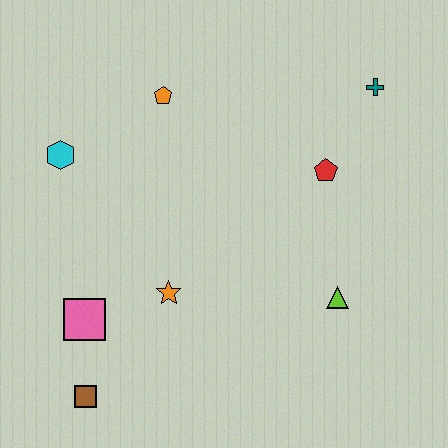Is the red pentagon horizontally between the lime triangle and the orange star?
Yes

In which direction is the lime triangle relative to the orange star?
The lime triangle is to the right of the orange star.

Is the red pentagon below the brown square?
No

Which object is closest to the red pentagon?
The teal cross is closest to the red pentagon.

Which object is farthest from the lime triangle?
The cyan hexagon is farthest from the lime triangle.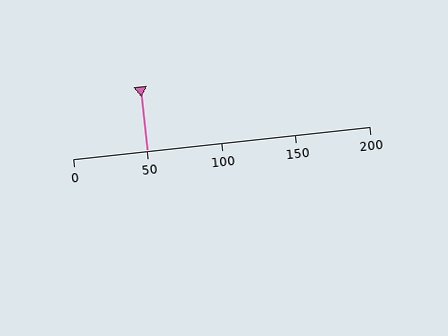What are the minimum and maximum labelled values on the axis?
The axis runs from 0 to 200.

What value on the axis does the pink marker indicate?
The marker indicates approximately 50.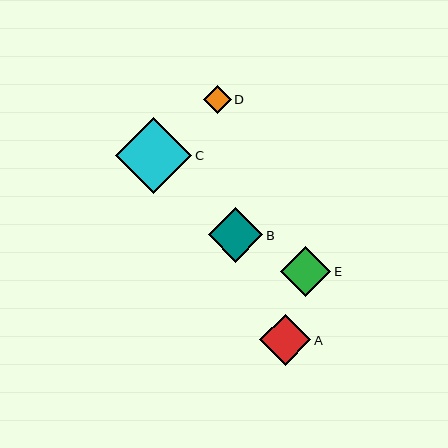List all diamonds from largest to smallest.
From largest to smallest: C, B, A, E, D.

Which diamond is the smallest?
Diamond D is the smallest with a size of approximately 28 pixels.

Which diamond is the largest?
Diamond C is the largest with a size of approximately 76 pixels.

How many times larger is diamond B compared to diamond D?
Diamond B is approximately 1.9 times the size of diamond D.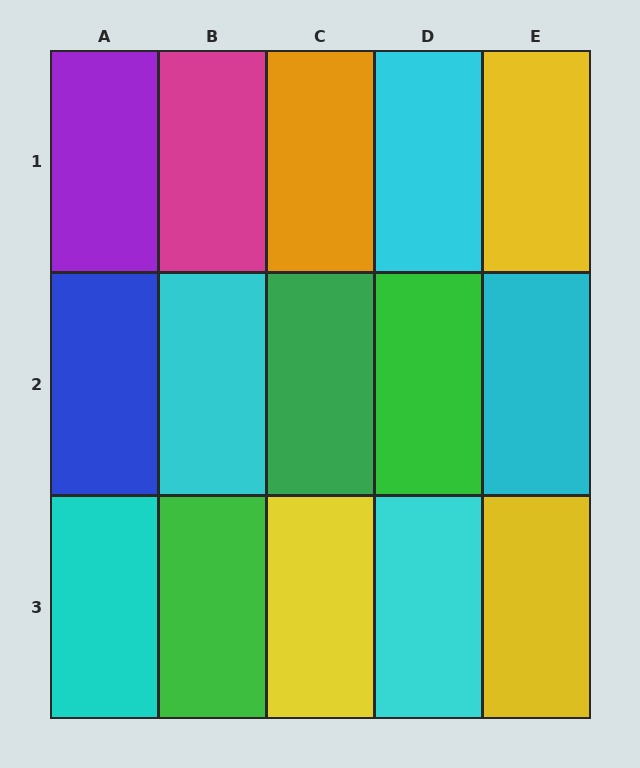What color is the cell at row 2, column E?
Cyan.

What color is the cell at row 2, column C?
Green.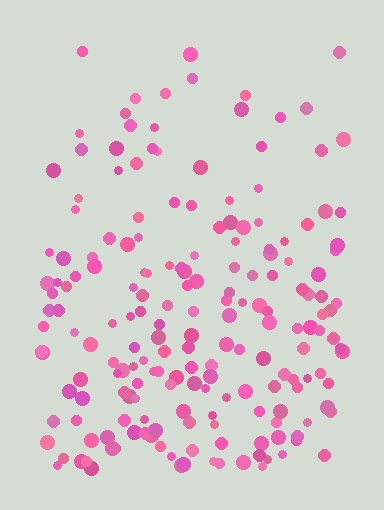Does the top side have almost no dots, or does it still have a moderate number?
Still a moderate number, just noticeably fewer than the bottom.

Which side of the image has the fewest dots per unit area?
The top.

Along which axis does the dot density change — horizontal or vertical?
Vertical.